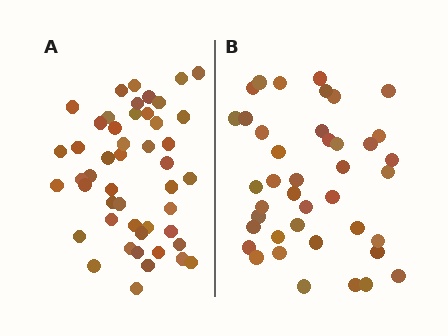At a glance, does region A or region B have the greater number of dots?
Region A (the left region) has more dots.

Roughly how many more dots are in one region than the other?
Region A has roughly 8 or so more dots than region B.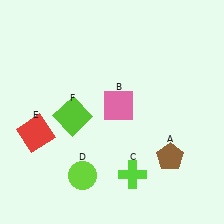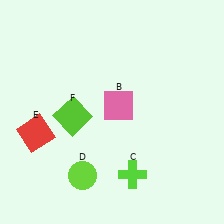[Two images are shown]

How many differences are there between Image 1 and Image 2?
There is 1 difference between the two images.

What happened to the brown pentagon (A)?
The brown pentagon (A) was removed in Image 2. It was in the bottom-right area of Image 1.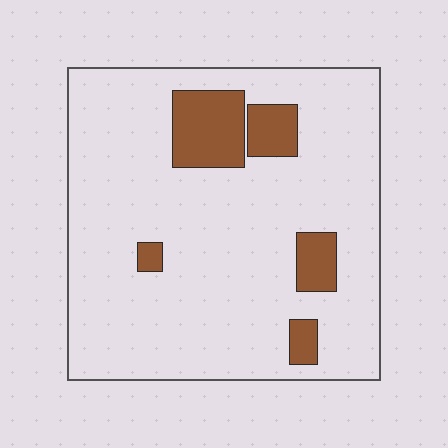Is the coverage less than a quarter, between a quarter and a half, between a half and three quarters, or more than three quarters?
Less than a quarter.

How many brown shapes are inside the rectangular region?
5.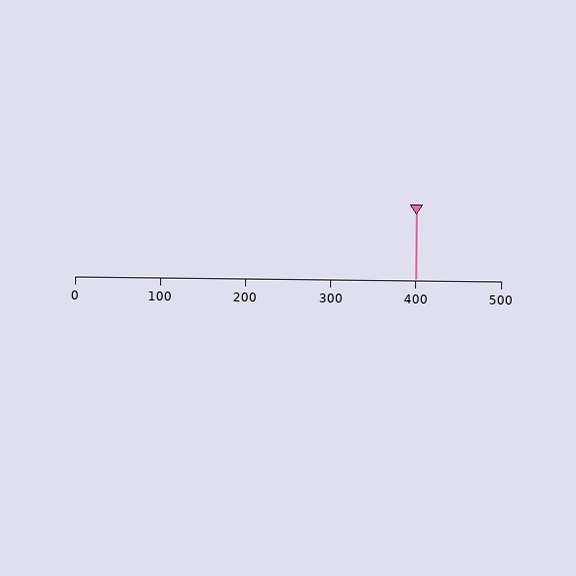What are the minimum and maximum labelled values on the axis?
The axis runs from 0 to 500.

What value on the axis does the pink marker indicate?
The marker indicates approximately 400.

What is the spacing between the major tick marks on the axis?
The major ticks are spaced 100 apart.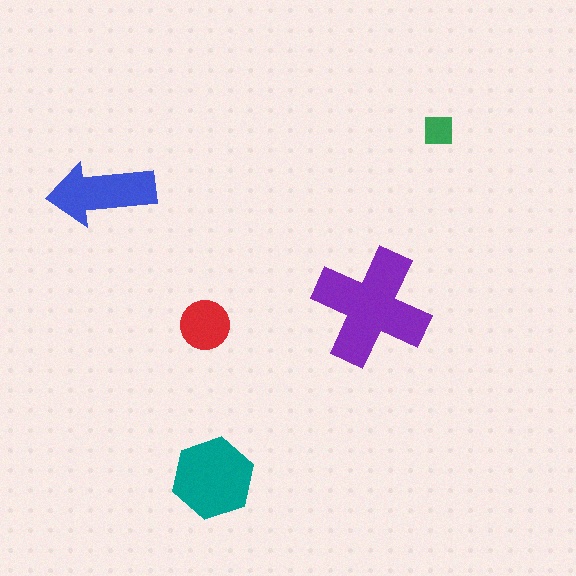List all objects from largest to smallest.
The purple cross, the teal hexagon, the blue arrow, the red circle, the green square.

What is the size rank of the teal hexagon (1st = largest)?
2nd.